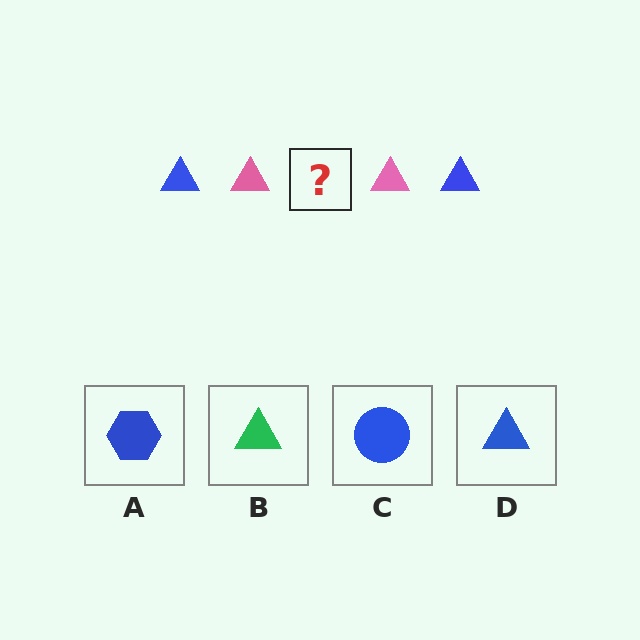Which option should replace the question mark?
Option D.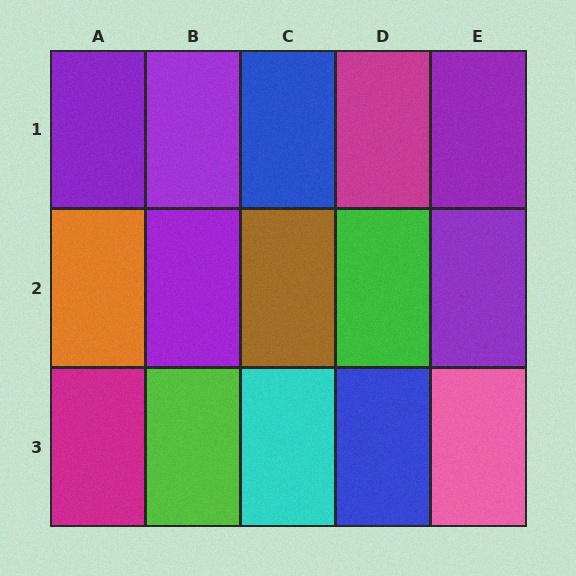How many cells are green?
1 cell is green.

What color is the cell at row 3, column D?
Blue.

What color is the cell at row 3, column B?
Lime.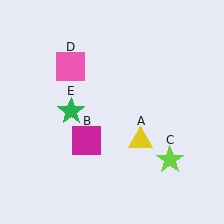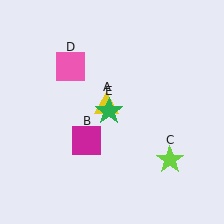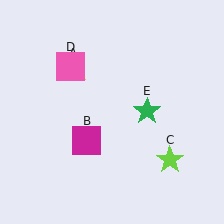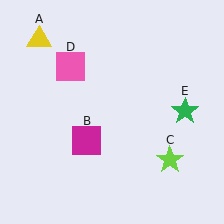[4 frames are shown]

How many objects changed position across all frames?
2 objects changed position: yellow triangle (object A), green star (object E).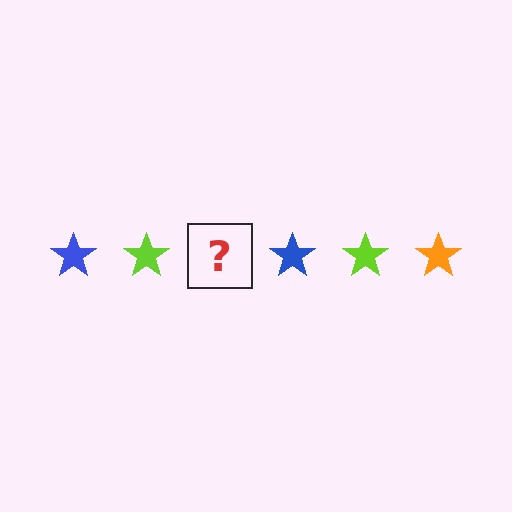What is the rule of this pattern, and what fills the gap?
The rule is that the pattern cycles through blue, lime, orange stars. The gap should be filled with an orange star.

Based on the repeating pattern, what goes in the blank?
The blank should be an orange star.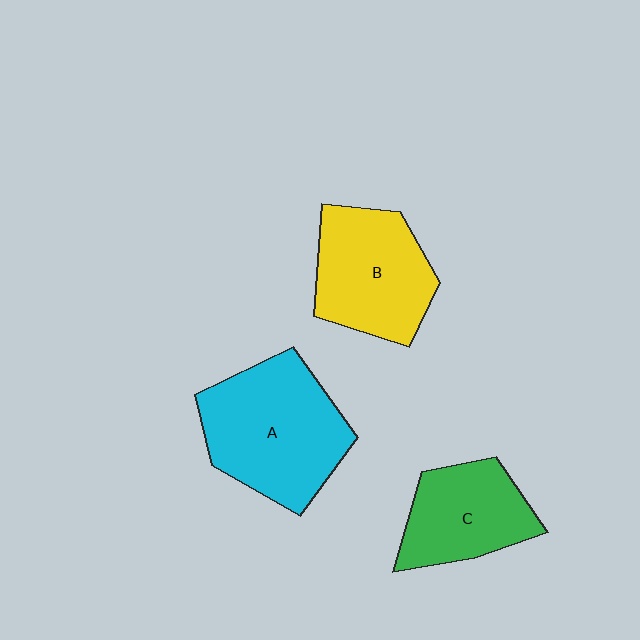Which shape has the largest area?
Shape A (cyan).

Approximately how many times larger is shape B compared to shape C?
Approximately 1.2 times.